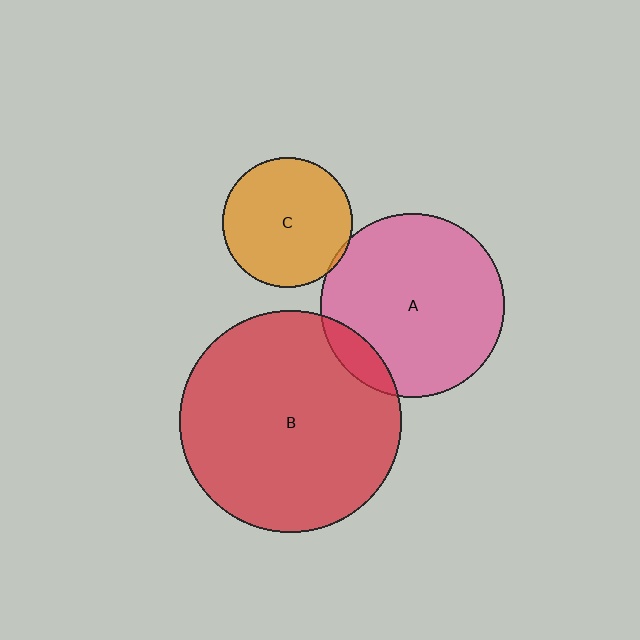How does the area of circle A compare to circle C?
Approximately 2.0 times.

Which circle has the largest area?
Circle B (red).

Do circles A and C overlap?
Yes.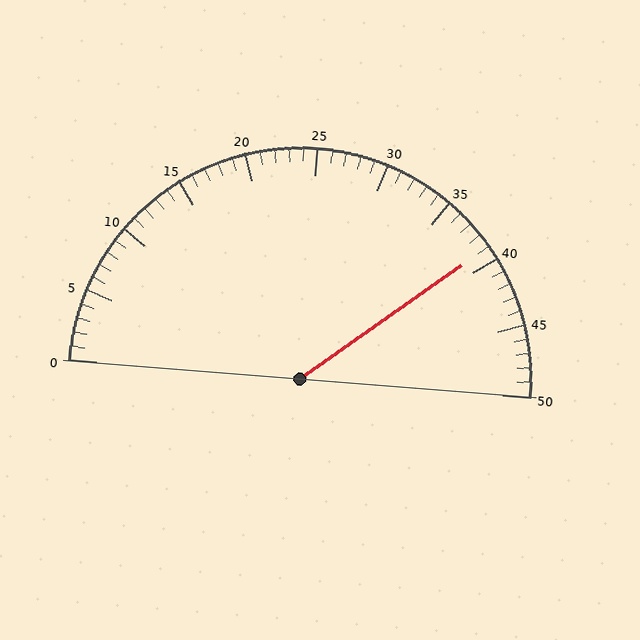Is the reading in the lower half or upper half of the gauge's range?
The reading is in the upper half of the range (0 to 50).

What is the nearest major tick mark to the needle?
The nearest major tick mark is 40.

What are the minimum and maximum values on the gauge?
The gauge ranges from 0 to 50.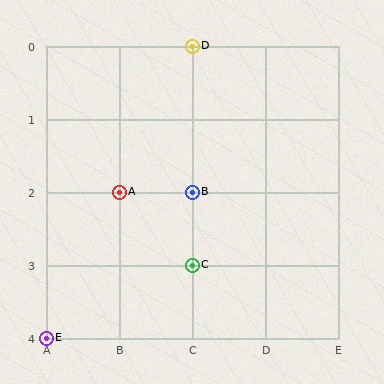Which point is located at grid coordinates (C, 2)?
Point B is at (C, 2).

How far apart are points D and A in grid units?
Points D and A are 1 column and 2 rows apart (about 2.2 grid units diagonally).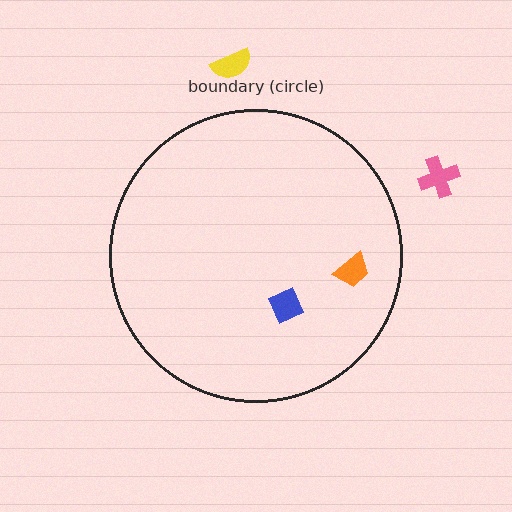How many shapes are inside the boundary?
2 inside, 2 outside.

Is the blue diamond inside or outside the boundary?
Inside.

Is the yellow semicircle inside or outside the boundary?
Outside.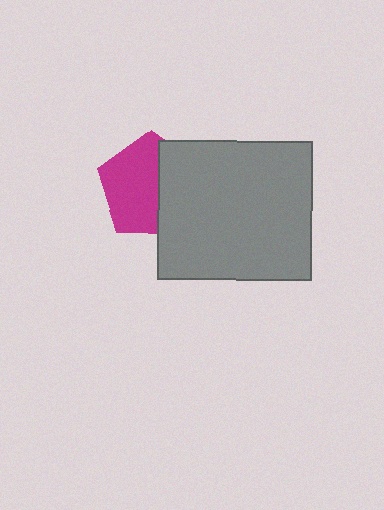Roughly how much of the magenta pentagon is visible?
About half of it is visible (roughly 59%).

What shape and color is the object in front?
The object in front is a gray rectangle.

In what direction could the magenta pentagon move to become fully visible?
The magenta pentagon could move left. That would shift it out from behind the gray rectangle entirely.